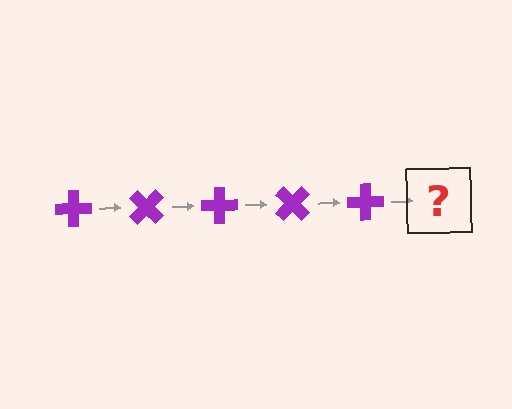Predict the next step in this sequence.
The next step is a purple cross rotated 225 degrees.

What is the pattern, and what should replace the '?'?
The pattern is that the cross rotates 45 degrees each step. The '?' should be a purple cross rotated 225 degrees.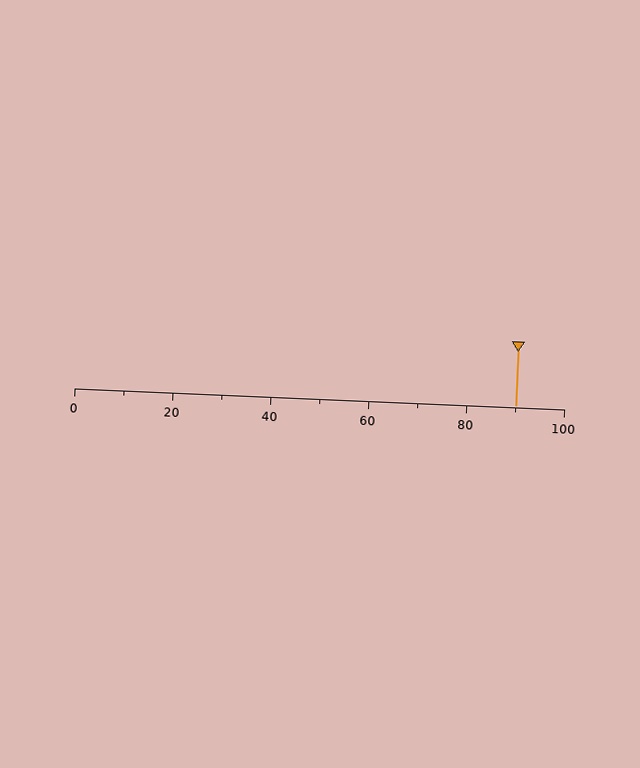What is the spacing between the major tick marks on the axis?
The major ticks are spaced 20 apart.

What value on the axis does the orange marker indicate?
The marker indicates approximately 90.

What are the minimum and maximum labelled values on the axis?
The axis runs from 0 to 100.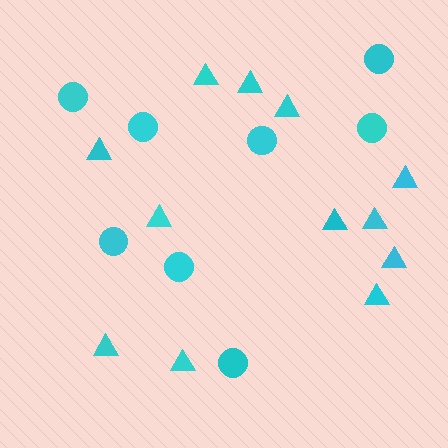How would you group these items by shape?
There are 2 groups: one group of circles (8) and one group of triangles (12).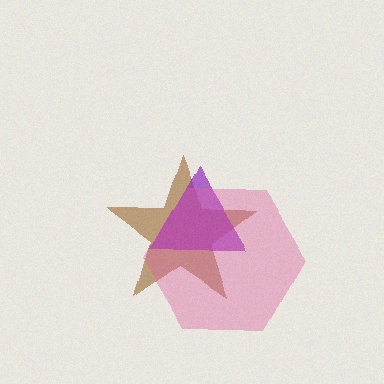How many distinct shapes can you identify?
There are 3 distinct shapes: a brown star, a purple triangle, a pink hexagon.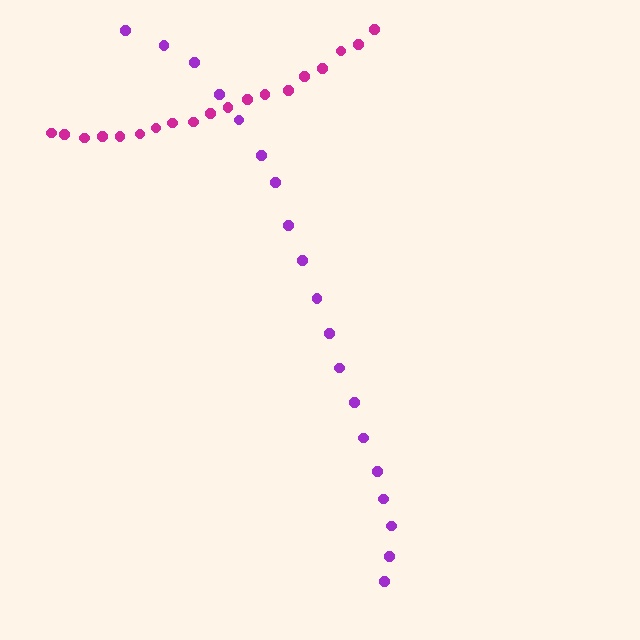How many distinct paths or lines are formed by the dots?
There are 2 distinct paths.